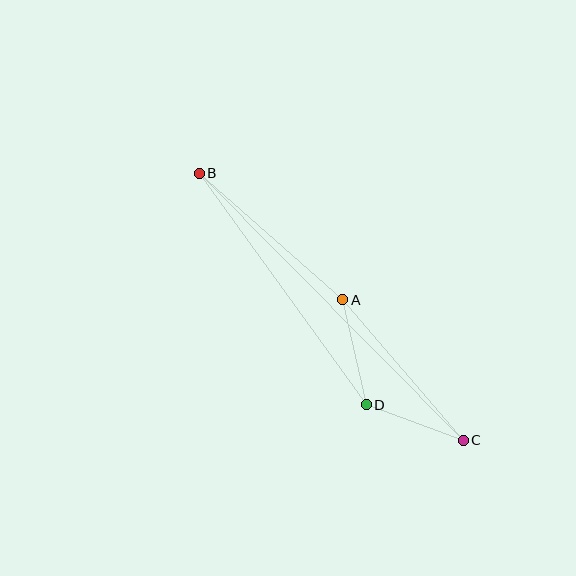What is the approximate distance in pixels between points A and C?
The distance between A and C is approximately 185 pixels.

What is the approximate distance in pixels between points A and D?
The distance between A and D is approximately 108 pixels.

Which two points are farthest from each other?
Points B and C are farthest from each other.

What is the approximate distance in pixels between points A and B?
The distance between A and B is approximately 191 pixels.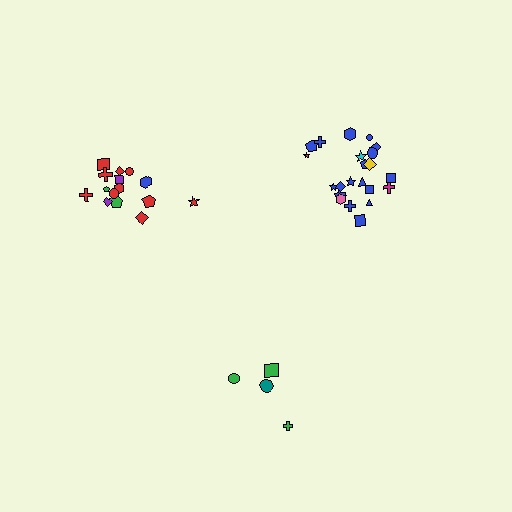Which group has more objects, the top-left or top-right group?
The top-right group.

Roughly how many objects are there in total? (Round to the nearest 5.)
Roughly 40 objects in total.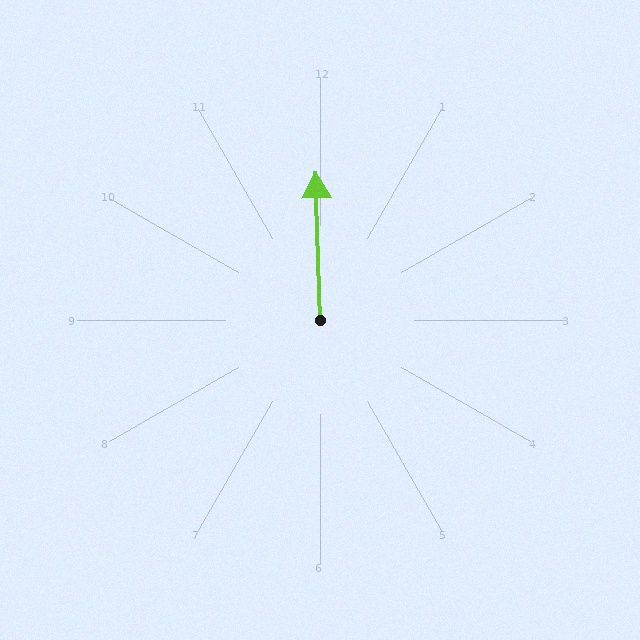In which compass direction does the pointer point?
North.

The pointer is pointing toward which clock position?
Roughly 12 o'clock.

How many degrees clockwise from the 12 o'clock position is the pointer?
Approximately 358 degrees.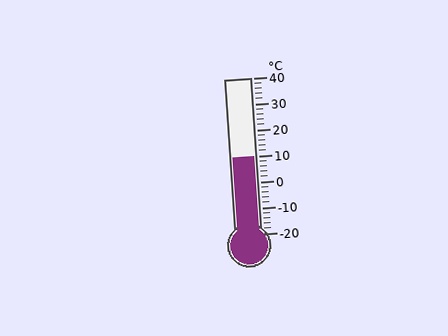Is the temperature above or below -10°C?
The temperature is above -10°C.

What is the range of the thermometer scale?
The thermometer scale ranges from -20°C to 40°C.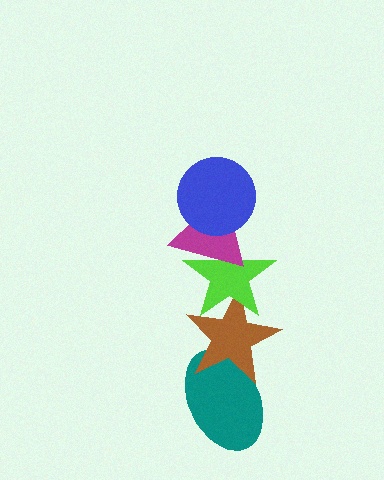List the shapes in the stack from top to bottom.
From top to bottom: the blue circle, the magenta triangle, the lime star, the brown star, the teal ellipse.